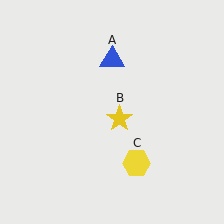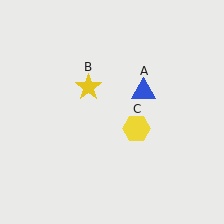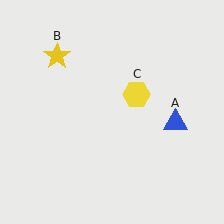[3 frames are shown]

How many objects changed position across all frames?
3 objects changed position: blue triangle (object A), yellow star (object B), yellow hexagon (object C).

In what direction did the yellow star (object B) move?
The yellow star (object B) moved up and to the left.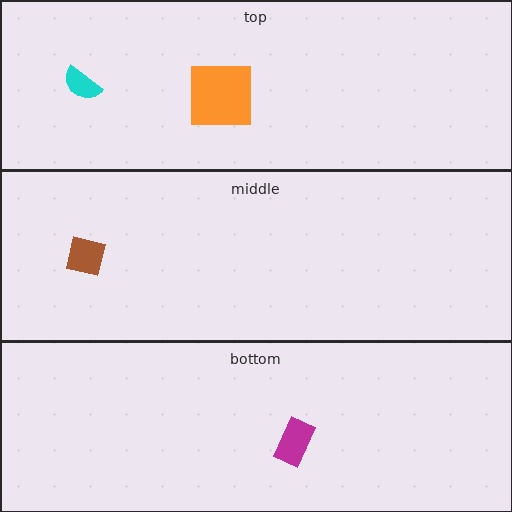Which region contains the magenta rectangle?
The bottom region.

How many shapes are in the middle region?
1.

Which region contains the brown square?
The middle region.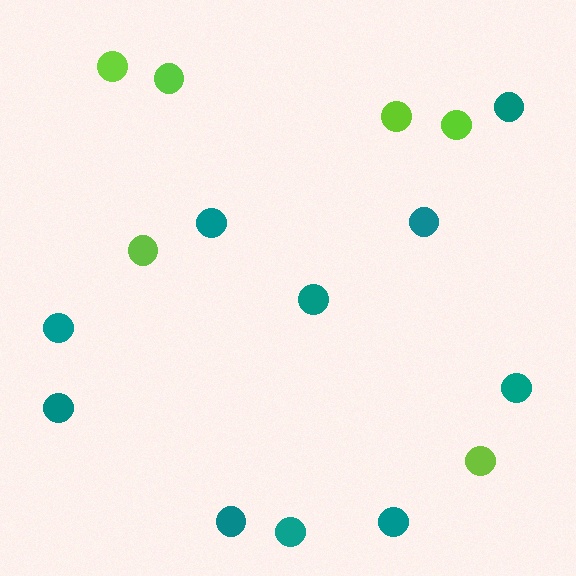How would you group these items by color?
There are 2 groups: one group of lime circles (6) and one group of teal circles (10).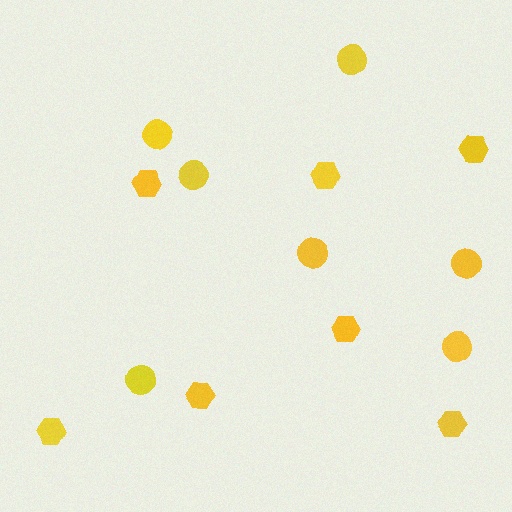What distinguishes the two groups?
There are 2 groups: one group of hexagons (7) and one group of circles (7).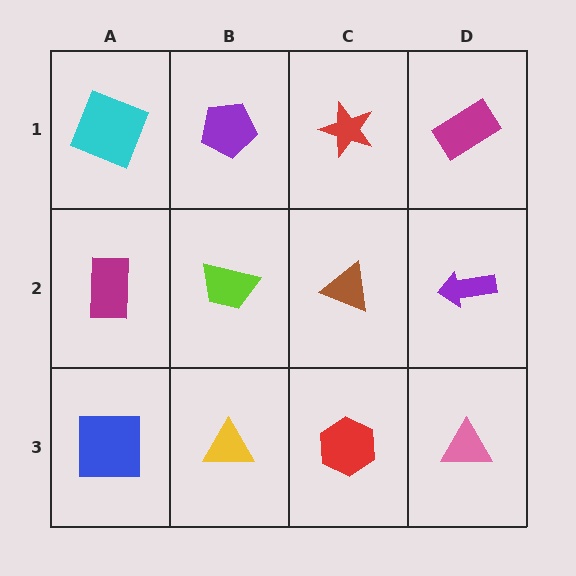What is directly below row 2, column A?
A blue square.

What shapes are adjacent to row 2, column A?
A cyan square (row 1, column A), a blue square (row 3, column A), a lime trapezoid (row 2, column B).